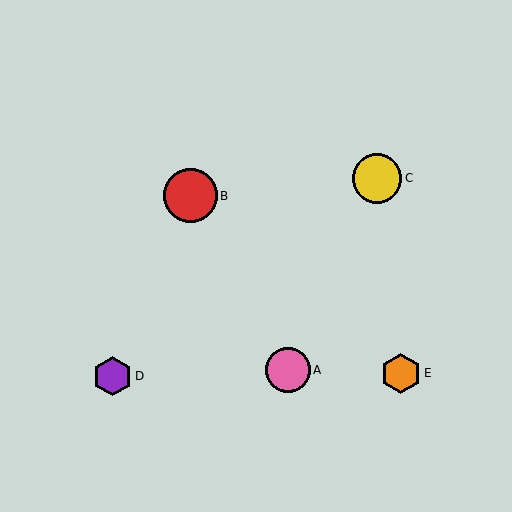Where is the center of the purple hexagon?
The center of the purple hexagon is at (113, 376).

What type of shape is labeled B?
Shape B is a red circle.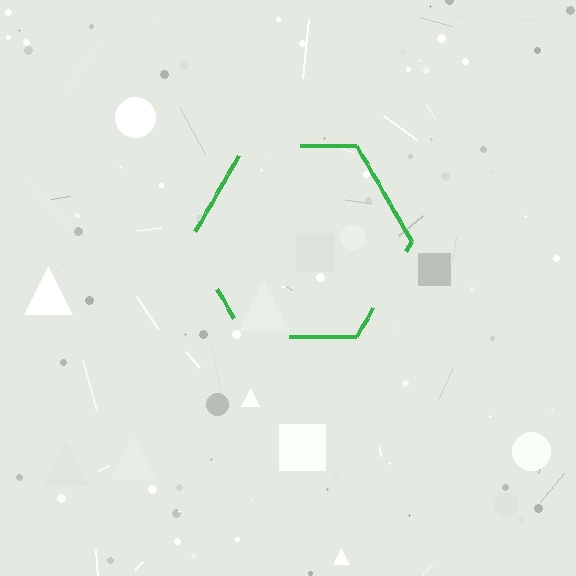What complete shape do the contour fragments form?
The contour fragments form a hexagon.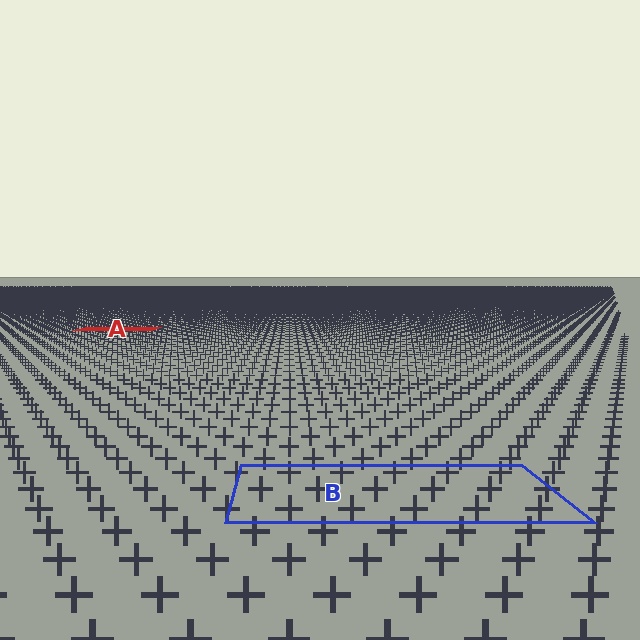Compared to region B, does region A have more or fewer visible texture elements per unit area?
Region A has more texture elements per unit area — they are packed more densely because it is farther away.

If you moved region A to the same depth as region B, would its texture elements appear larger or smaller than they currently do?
They would appear larger. At a closer depth, the same texture elements are projected at a bigger on-screen size.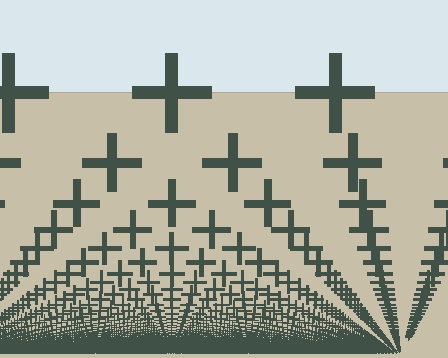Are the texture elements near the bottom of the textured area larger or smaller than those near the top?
Smaller. The gradient is inverted — elements near the bottom are smaller and denser.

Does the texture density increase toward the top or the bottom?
Density increases toward the bottom.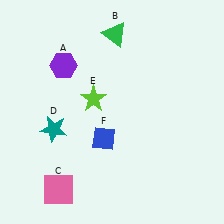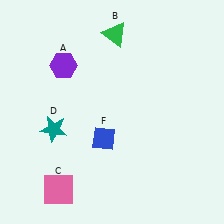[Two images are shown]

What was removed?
The lime star (E) was removed in Image 2.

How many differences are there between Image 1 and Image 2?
There is 1 difference between the two images.